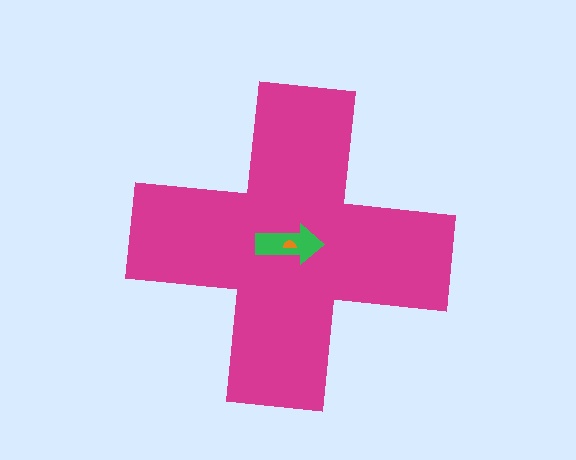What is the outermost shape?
The magenta cross.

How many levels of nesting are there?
3.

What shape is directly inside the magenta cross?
The green arrow.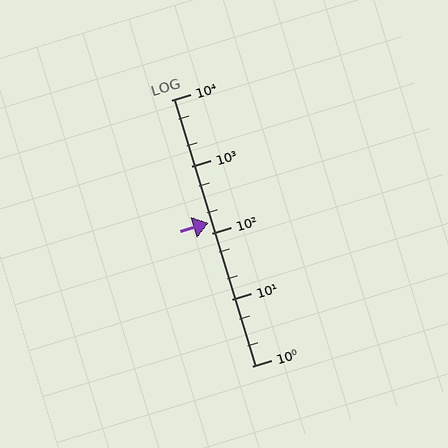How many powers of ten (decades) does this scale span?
The scale spans 4 decades, from 1 to 10000.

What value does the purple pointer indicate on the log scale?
The pointer indicates approximately 140.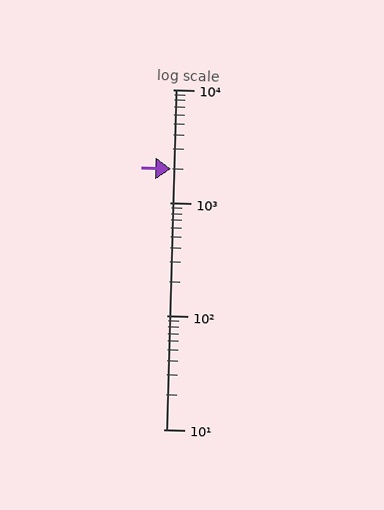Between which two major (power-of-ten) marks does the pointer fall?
The pointer is between 1000 and 10000.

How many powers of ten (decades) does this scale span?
The scale spans 3 decades, from 10 to 10000.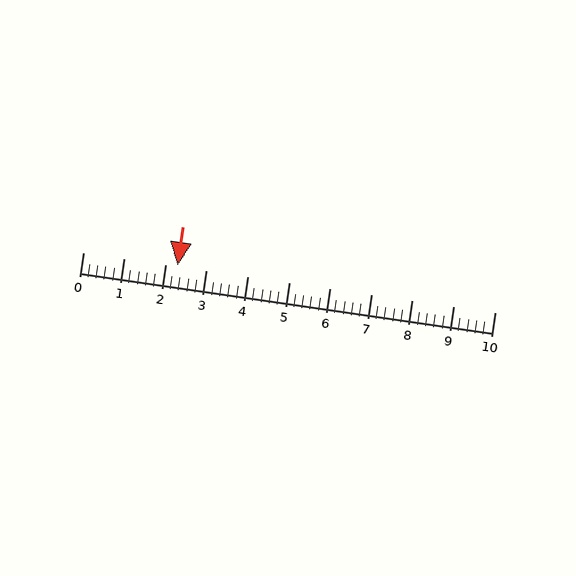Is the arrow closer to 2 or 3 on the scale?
The arrow is closer to 2.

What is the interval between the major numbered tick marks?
The major tick marks are spaced 1 units apart.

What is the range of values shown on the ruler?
The ruler shows values from 0 to 10.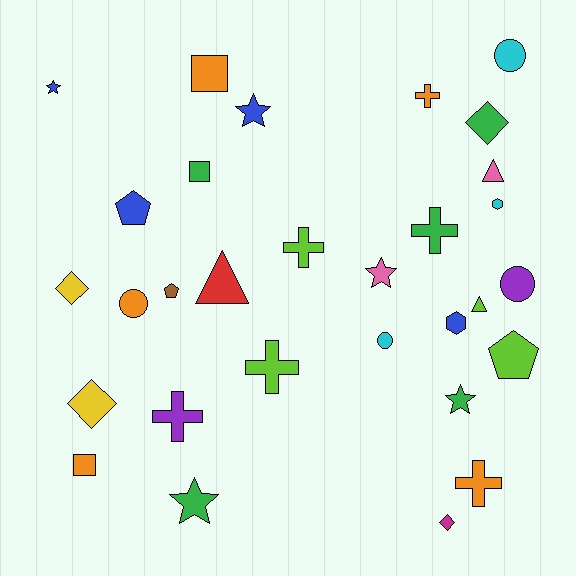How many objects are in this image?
There are 30 objects.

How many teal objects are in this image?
There are no teal objects.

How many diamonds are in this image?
There are 4 diamonds.